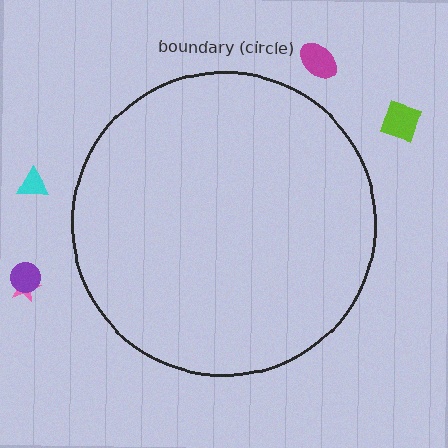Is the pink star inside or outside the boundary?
Outside.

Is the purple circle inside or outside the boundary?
Outside.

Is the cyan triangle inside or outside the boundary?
Outside.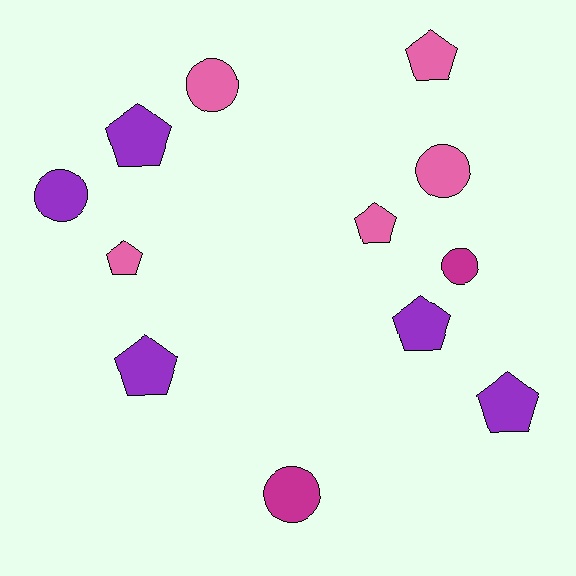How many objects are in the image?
There are 12 objects.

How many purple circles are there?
There is 1 purple circle.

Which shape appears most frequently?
Pentagon, with 7 objects.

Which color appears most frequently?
Pink, with 5 objects.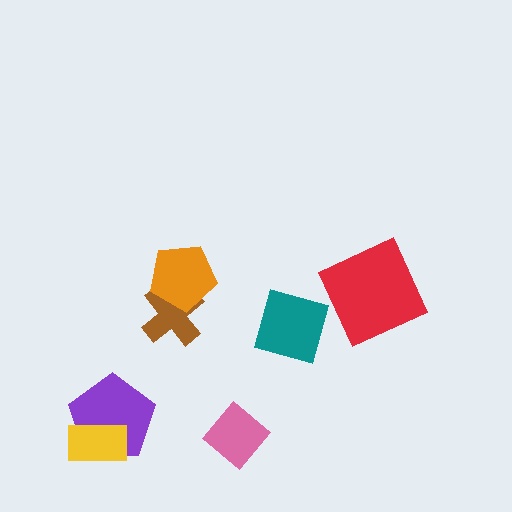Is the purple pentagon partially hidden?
Yes, it is partially covered by another shape.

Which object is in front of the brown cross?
The orange pentagon is in front of the brown cross.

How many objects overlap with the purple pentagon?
1 object overlaps with the purple pentagon.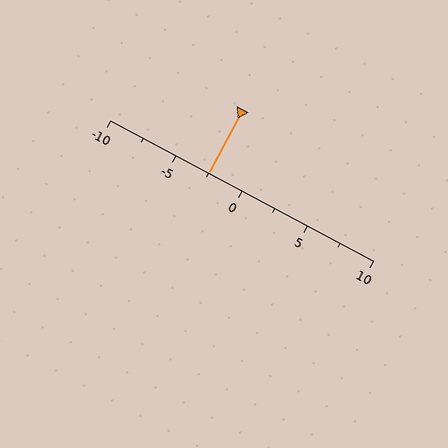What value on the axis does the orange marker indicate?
The marker indicates approximately -2.5.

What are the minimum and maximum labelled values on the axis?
The axis runs from -10 to 10.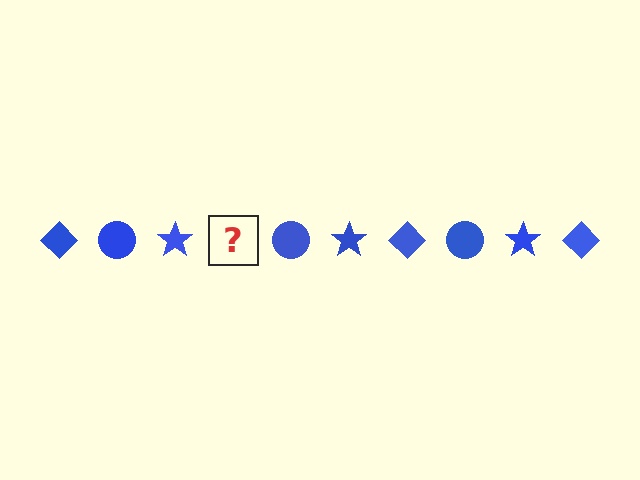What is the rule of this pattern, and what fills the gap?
The rule is that the pattern cycles through diamond, circle, star shapes in blue. The gap should be filled with a blue diamond.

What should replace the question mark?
The question mark should be replaced with a blue diamond.